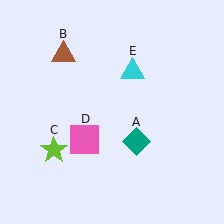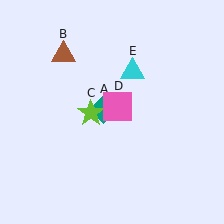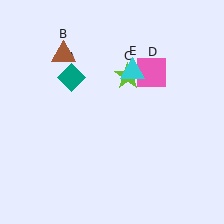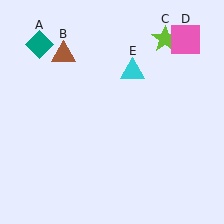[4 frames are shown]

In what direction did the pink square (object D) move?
The pink square (object D) moved up and to the right.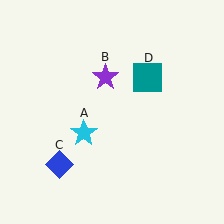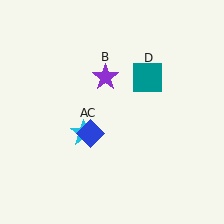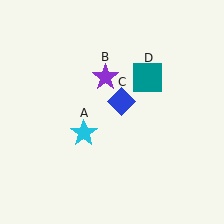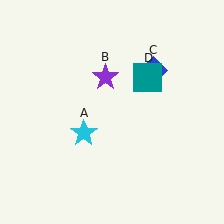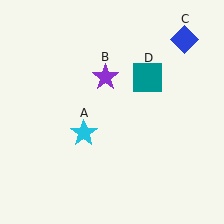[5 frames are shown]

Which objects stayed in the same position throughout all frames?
Cyan star (object A) and purple star (object B) and teal square (object D) remained stationary.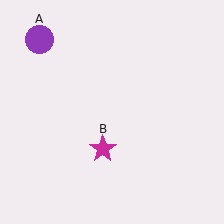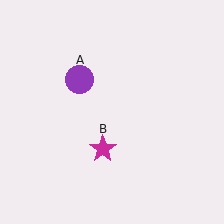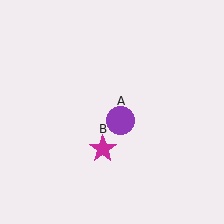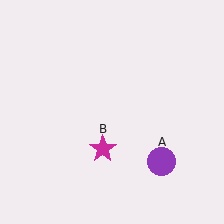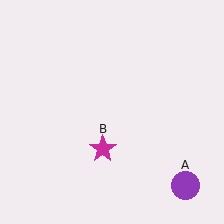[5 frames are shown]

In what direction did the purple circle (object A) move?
The purple circle (object A) moved down and to the right.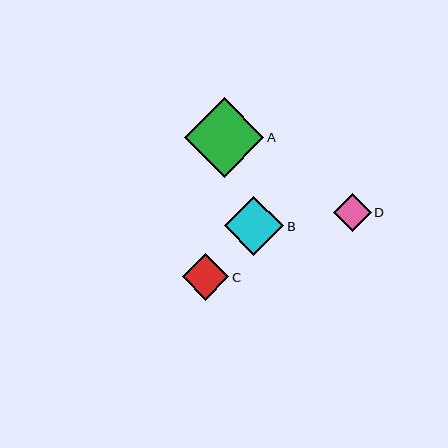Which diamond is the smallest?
Diamond D is the smallest with a size of approximately 38 pixels.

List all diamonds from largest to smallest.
From largest to smallest: A, B, C, D.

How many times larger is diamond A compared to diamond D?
Diamond A is approximately 2.1 times the size of diamond D.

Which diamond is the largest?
Diamond A is the largest with a size of approximately 79 pixels.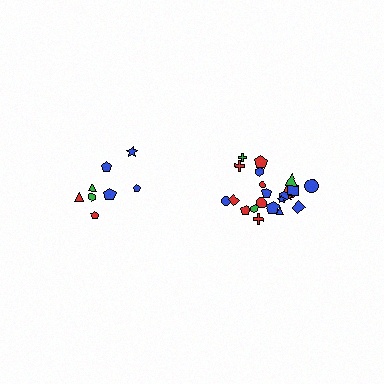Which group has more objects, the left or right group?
The right group.